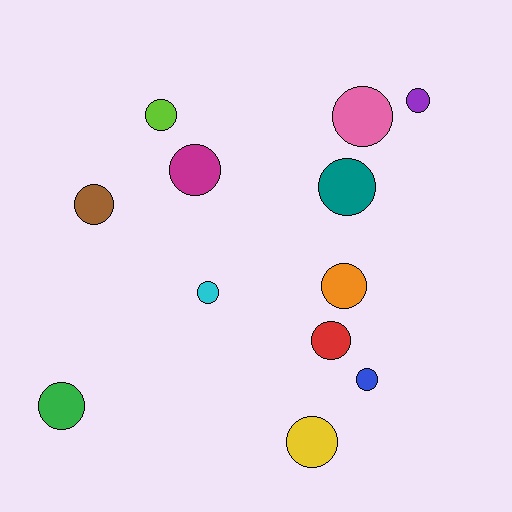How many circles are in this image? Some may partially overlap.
There are 12 circles.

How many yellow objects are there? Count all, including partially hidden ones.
There is 1 yellow object.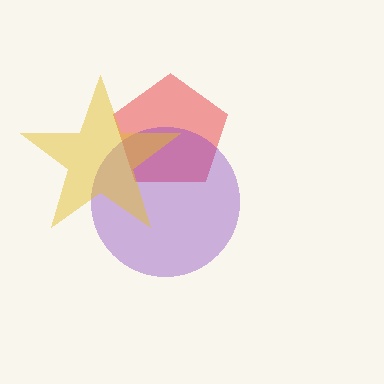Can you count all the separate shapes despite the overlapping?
Yes, there are 3 separate shapes.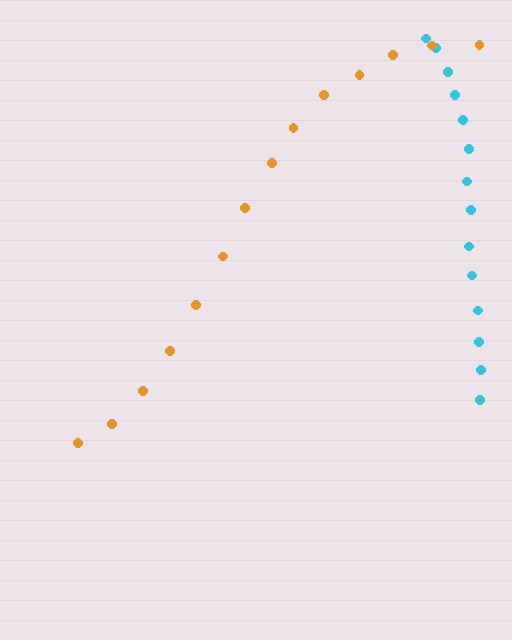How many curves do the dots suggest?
There are 2 distinct paths.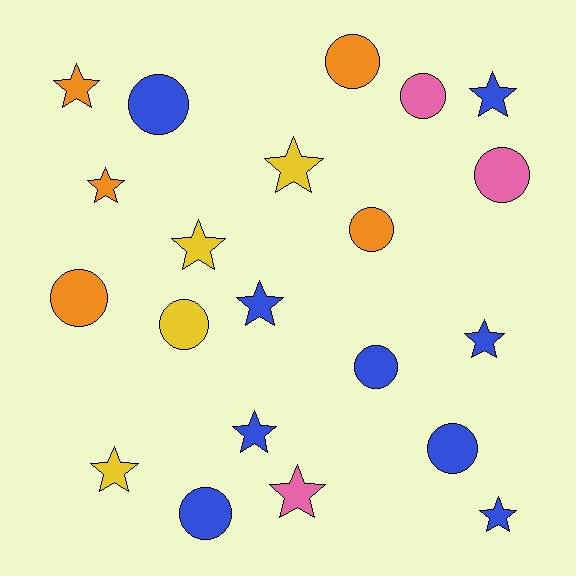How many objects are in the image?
There are 21 objects.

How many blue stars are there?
There are 5 blue stars.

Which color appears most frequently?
Blue, with 9 objects.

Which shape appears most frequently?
Star, with 11 objects.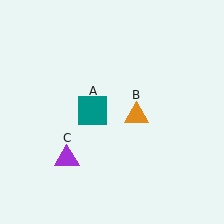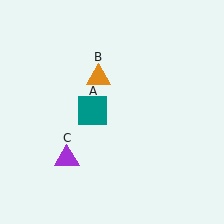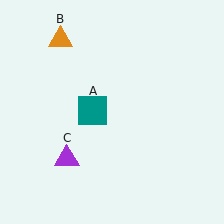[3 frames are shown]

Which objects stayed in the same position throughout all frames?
Teal square (object A) and purple triangle (object C) remained stationary.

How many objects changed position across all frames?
1 object changed position: orange triangle (object B).